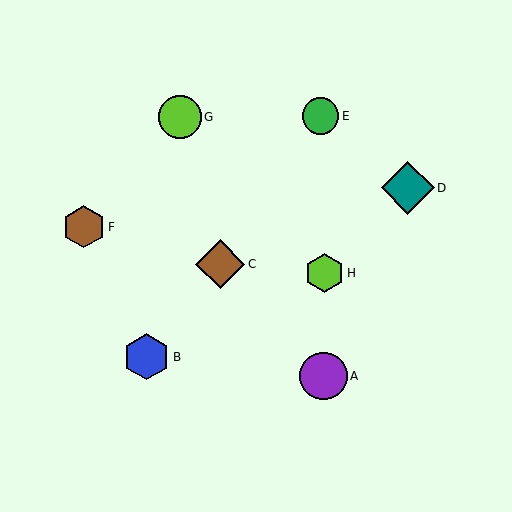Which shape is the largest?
The teal diamond (labeled D) is the largest.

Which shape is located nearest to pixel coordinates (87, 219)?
The brown hexagon (labeled F) at (84, 227) is nearest to that location.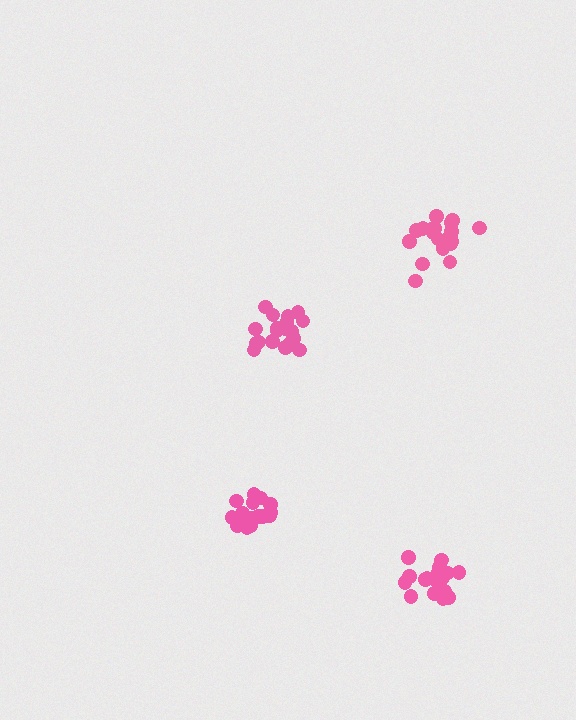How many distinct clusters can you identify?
There are 4 distinct clusters.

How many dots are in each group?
Group 1: 20 dots, Group 2: 16 dots, Group 3: 20 dots, Group 4: 21 dots (77 total).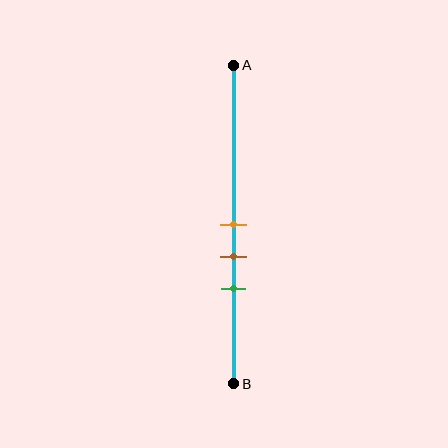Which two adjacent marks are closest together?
The orange and brown marks are the closest adjacent pair.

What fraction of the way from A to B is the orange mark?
The orange mark is approximately 50% (0.5) of the way from A to B.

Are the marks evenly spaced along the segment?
Yes, the marks are approximately evenly spaced.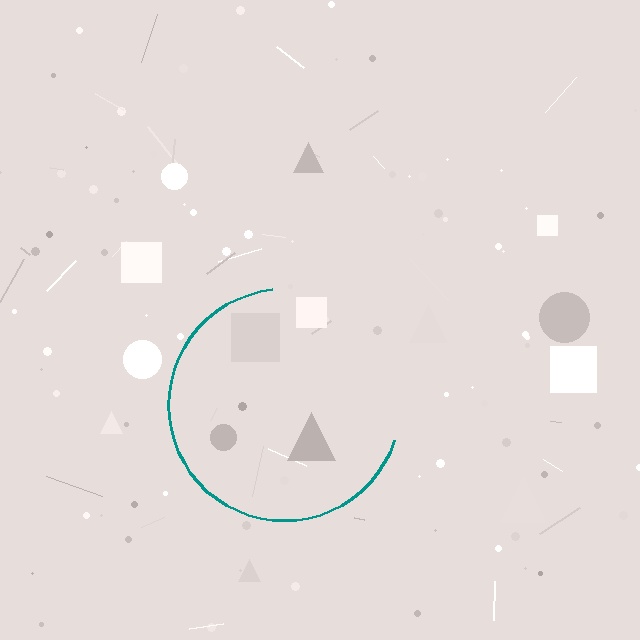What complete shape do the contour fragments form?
The contour fragments form a circle.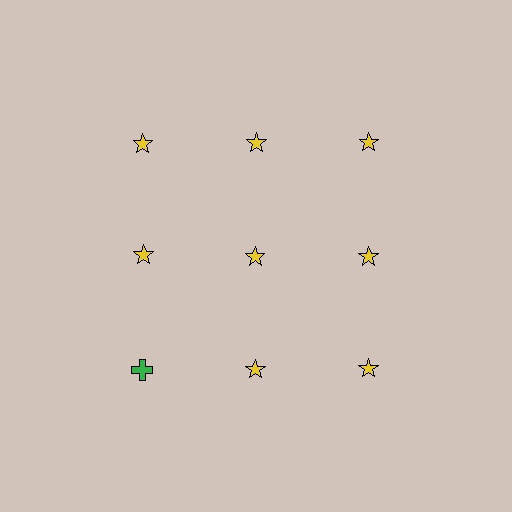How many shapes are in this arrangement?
There are 9 shapes arranged in a grid pattern.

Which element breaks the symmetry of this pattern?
The green cross in the third row, leftmost column breaks the symmetry. All other shapes are yellow stars.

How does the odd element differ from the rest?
It differs in both color (green instead of yellow) and shape (cross instead of star).